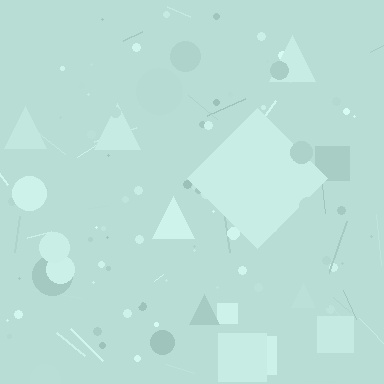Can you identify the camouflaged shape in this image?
The camouflaged shape is a diamond.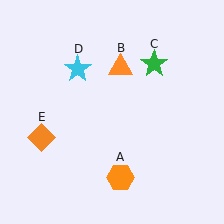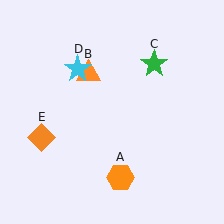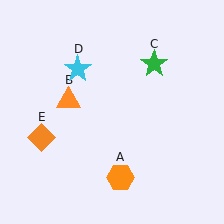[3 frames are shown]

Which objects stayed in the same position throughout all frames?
Orange hexagon (object A) and green star (object C) and cyan star (object D) and orange diamond (object E) remained stationary.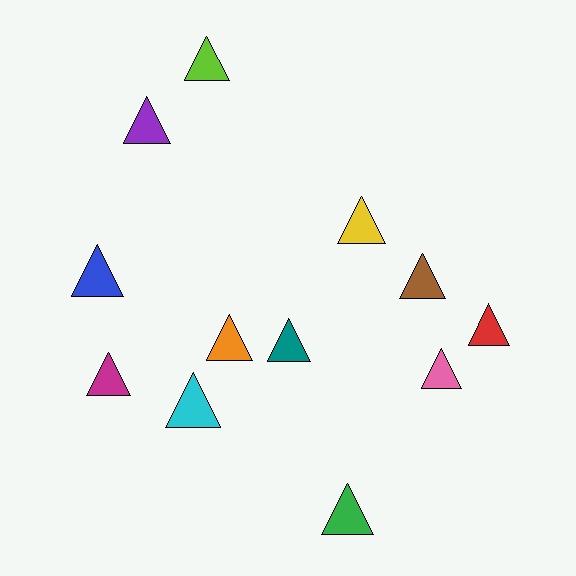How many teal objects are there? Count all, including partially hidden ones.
There is 1 teal object.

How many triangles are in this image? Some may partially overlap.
There are 12 triangles.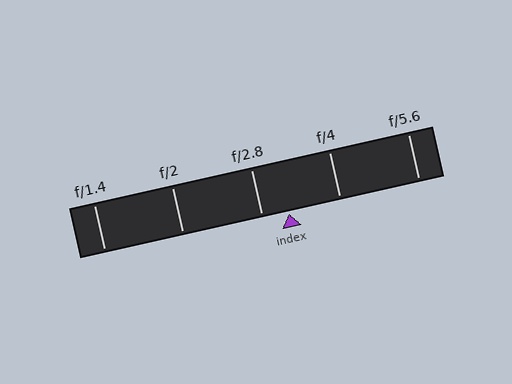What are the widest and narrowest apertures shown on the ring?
The widest aperture shown is f/1.4 and the narrowest is f/5.6.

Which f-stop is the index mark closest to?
The index mark is closest to f/2.8.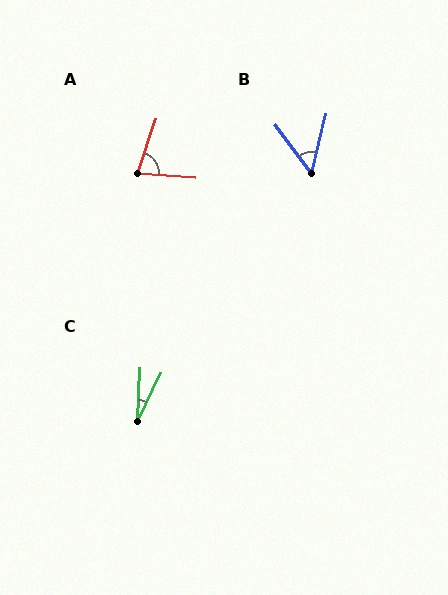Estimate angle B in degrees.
Approximately 50 degrees.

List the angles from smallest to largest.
C (22°), B (50°), A (75°).